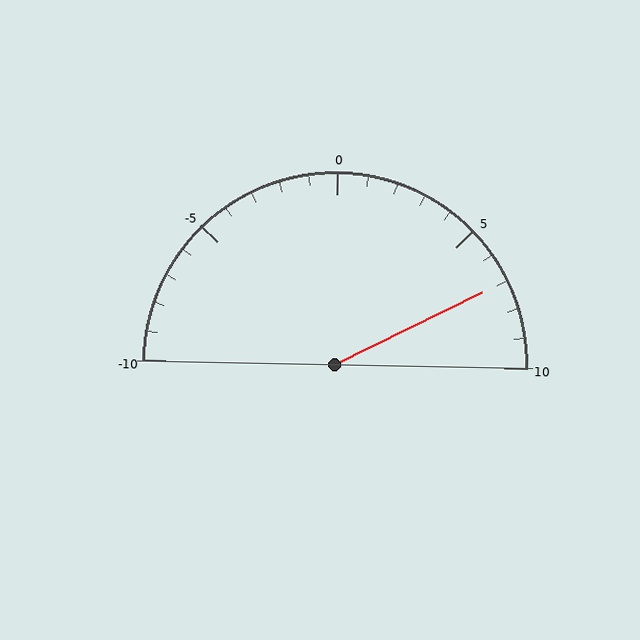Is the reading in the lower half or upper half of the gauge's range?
The reading is in the upper half of the range (-10 to 10).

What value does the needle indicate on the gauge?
The needle indicates approximately 7.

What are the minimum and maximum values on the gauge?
The gauge ranges from -10 to 10.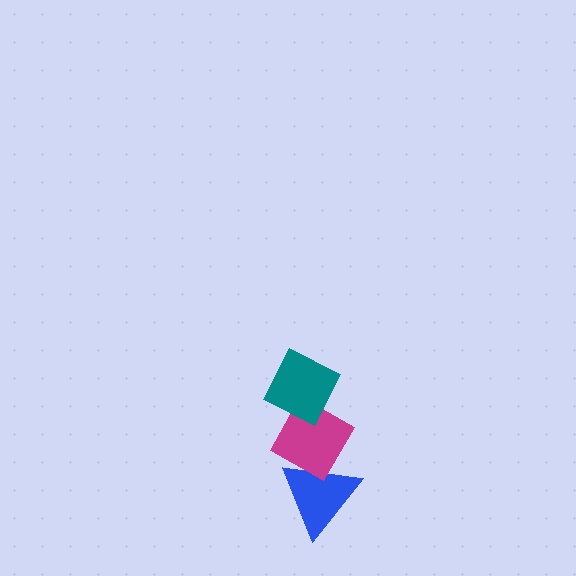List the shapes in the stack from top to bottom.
From top to bottom: the teal diamond, the magenta diamond, the blue triangle.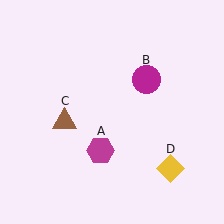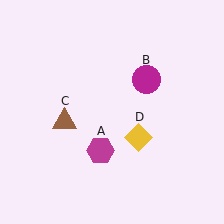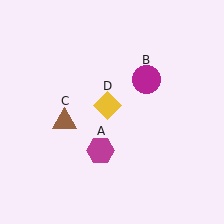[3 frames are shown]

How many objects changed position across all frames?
1 object changed position: yellow diamond (object D).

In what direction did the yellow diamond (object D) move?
The yellow diamond (object D) moved up and to the left.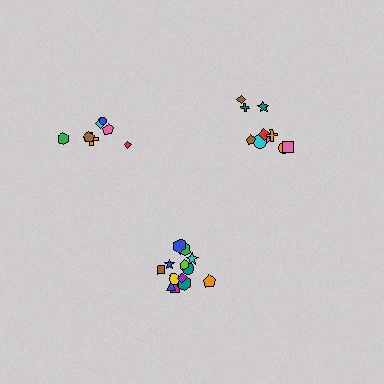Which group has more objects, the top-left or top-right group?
The top-right group.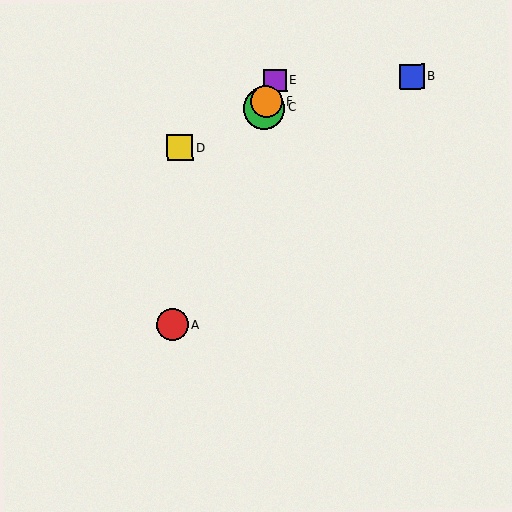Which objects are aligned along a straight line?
Objects A, C, E, F are aligned along a straight line.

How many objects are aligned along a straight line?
4 objects (A, C, E, F) are aligned along a straight line.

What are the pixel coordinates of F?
Object F is at (266, 101).